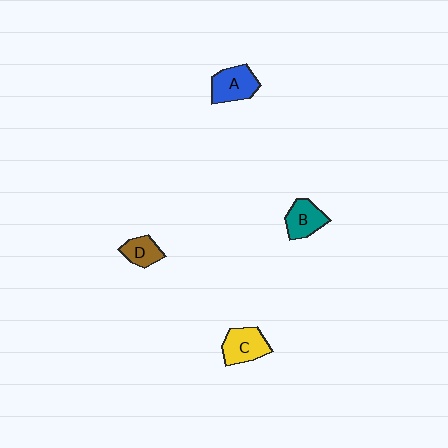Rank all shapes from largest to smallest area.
From largest to smallest: A (blue), C (yellow), B (teal), D (brown).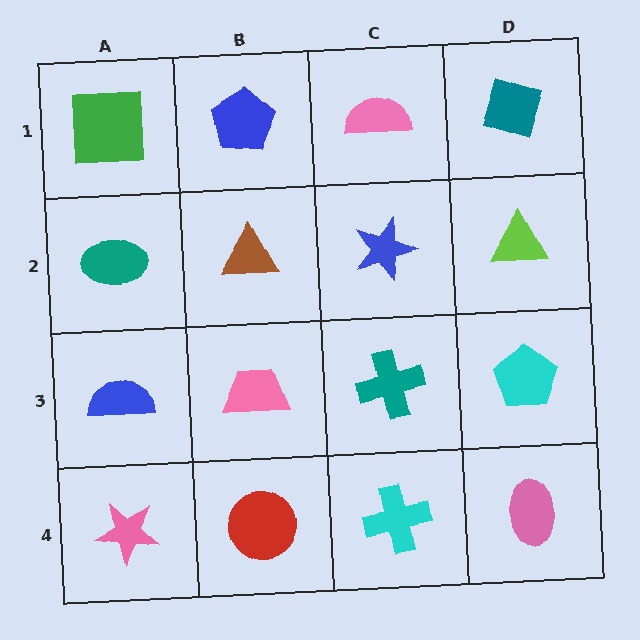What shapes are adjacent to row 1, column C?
A blue star (row 2, column C), a blue pentagon (row 1, column B), a teal diamond (row 1, column D).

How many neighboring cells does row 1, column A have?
2.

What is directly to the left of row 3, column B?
A blue semicircle.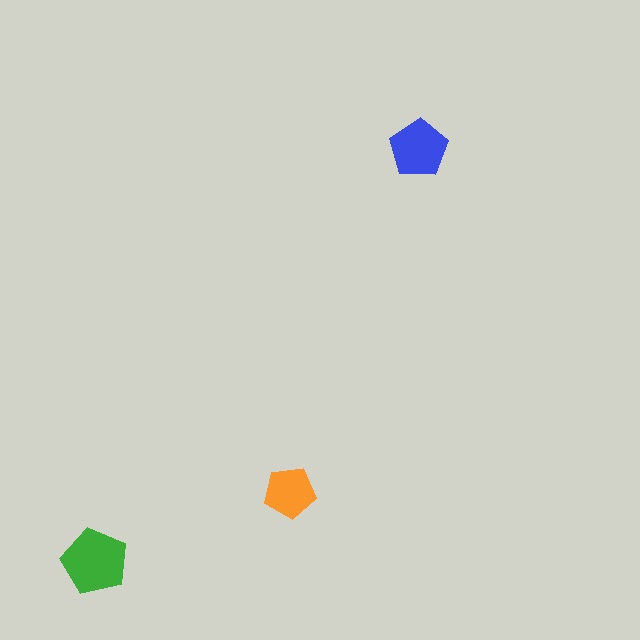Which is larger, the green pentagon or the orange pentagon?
The green one.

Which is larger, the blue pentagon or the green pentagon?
The green one.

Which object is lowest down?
The green pentagon is bottommost.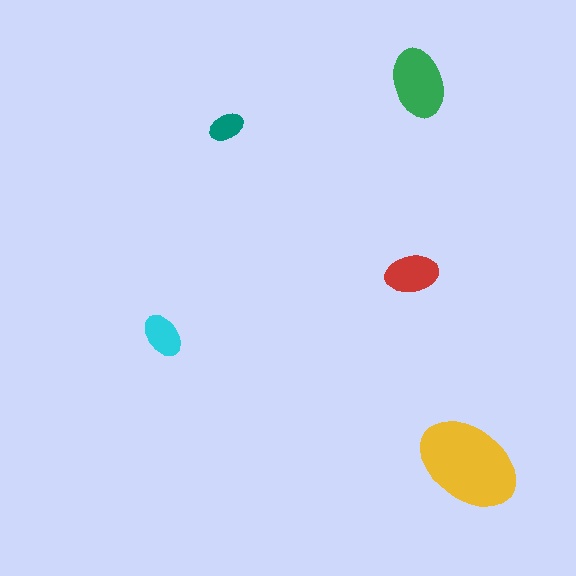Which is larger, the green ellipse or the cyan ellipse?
The green one.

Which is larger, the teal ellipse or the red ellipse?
The red one.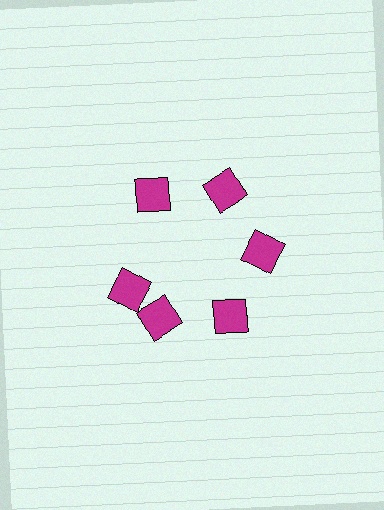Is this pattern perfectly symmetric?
No. The 6 magenta diamonds are arranged in a ring, but one element near the 9 o'clock position is rotated out of alignment along the ring, breaking the 6-fold rotational symmetry.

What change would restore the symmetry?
The symmetry would be restored by rotating it back into even spacing with its neighbors so that all 6 diamonds sit at equal angles and equal distance from the center.